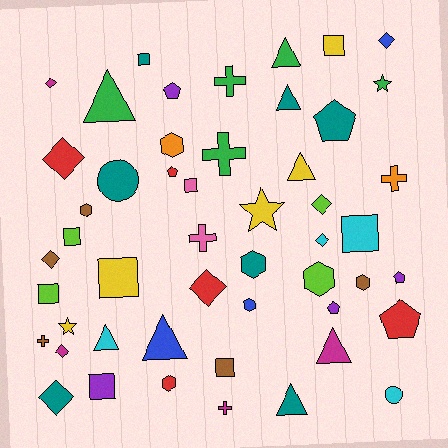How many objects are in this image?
There are 50 objects.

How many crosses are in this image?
There are 6 crosses.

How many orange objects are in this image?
There are 2 orange objects.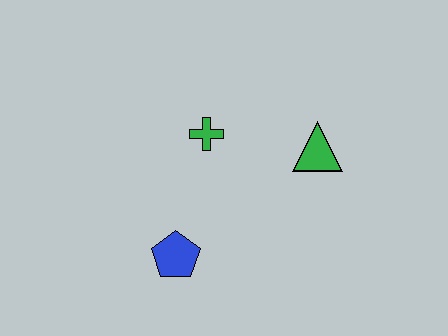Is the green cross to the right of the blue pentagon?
Yes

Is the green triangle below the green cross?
Yes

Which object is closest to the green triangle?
The green cross is closest to the green triangle.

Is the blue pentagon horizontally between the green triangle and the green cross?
No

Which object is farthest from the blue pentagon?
The green triangle is farthest from the blue pentagon.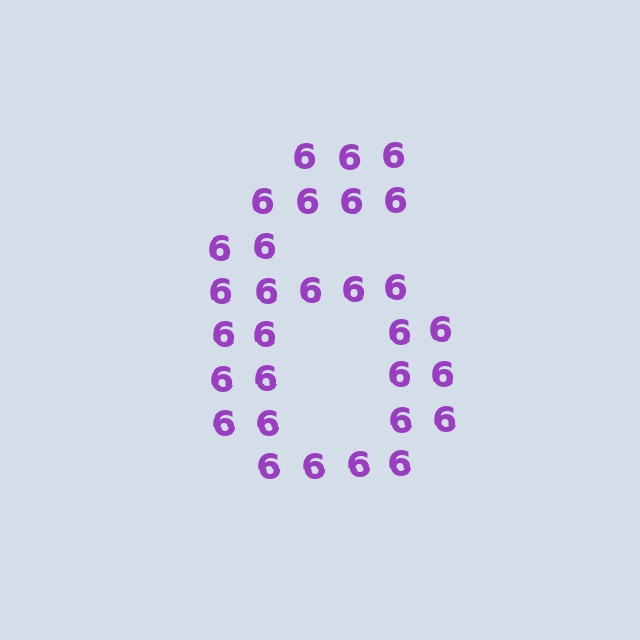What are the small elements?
The small elements are digit 6's.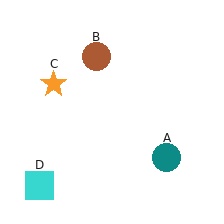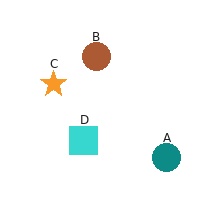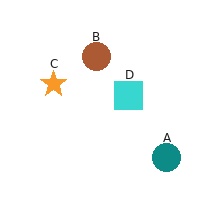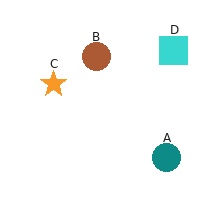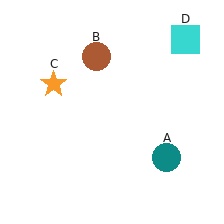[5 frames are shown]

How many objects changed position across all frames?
1 object changed position: cyan square (object D).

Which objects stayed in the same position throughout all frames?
Teal circle (object A) and brown circle (object B) and orange star (object C) remained stationary.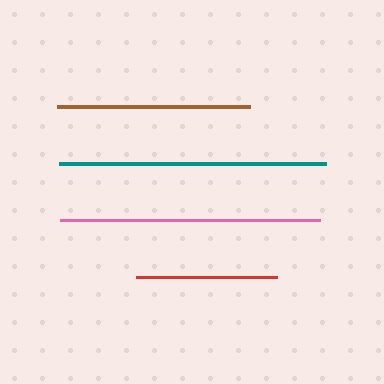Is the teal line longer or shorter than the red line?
The teal line is longer than the red line.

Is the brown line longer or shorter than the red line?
The brown line is longer than the red line.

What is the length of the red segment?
The red segment is approximately 141 pixels long.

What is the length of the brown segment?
The brown segment is approximately 192 pixels long.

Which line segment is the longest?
The teal line is the longest at approximately 267 pixels.